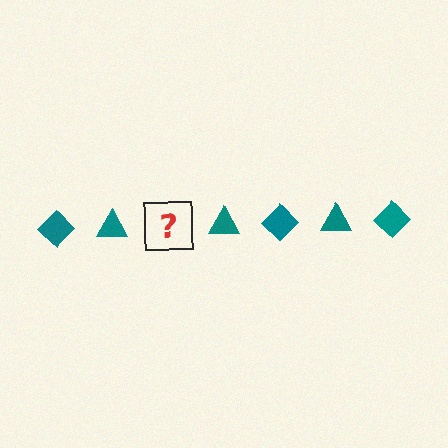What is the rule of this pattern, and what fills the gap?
The rule is that the pattern cycles through diamond, triangle shapes in teal. The gap should be filled with a teal diamond.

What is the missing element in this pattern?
The missing element is a teal diamond.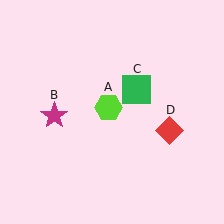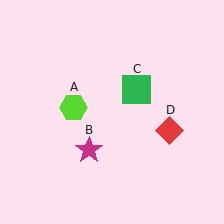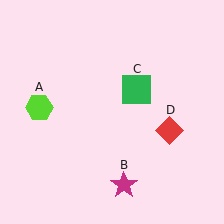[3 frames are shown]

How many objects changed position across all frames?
2 objects changed position: lime hexagon (object A), magenta star (object B).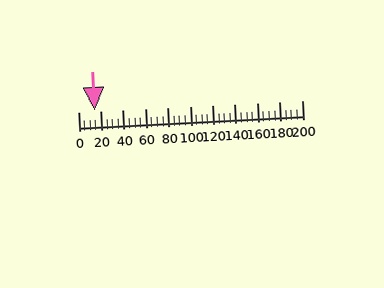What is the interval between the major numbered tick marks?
The major tick marks are spaced 20 units apart.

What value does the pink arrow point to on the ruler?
The pink arrow points to approximately 15.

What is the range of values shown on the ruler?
The ruler shows values from 0 to 200.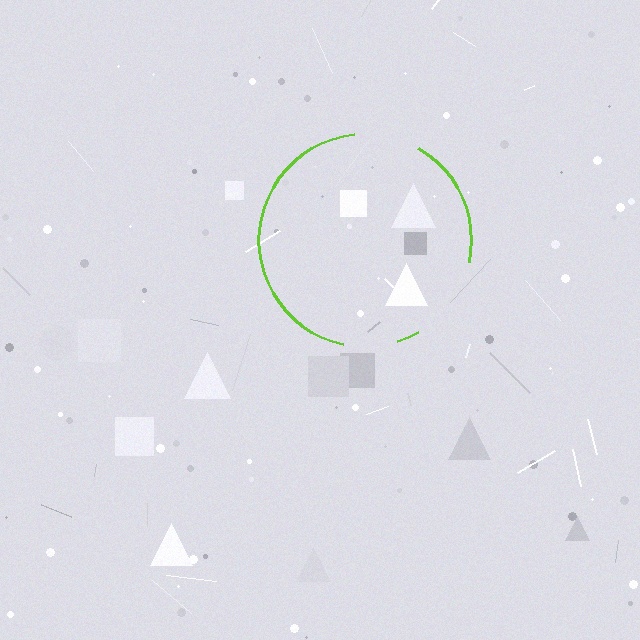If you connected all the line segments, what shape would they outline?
They would outline a circle.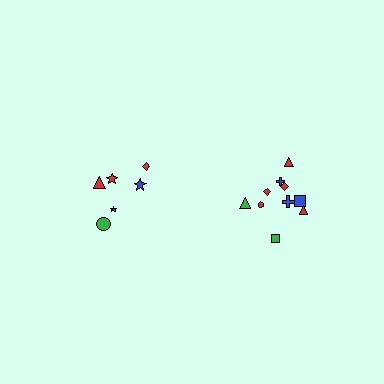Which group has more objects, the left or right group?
The right group.